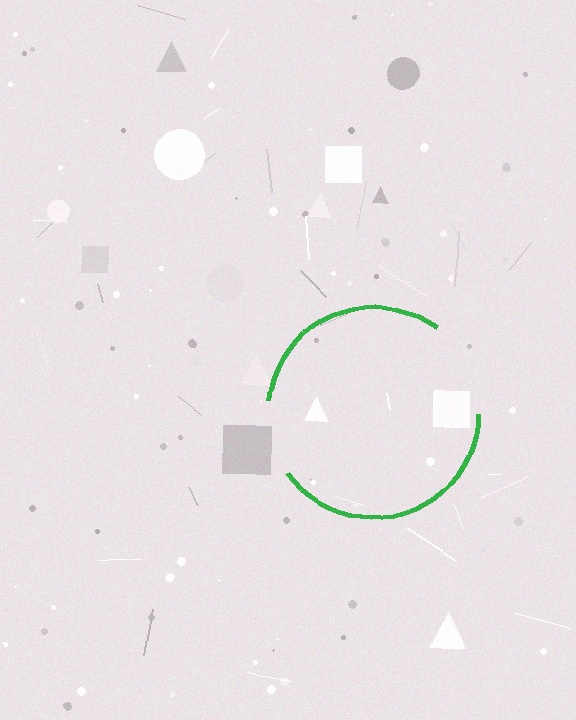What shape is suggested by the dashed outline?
The dashed outline suggests a circle.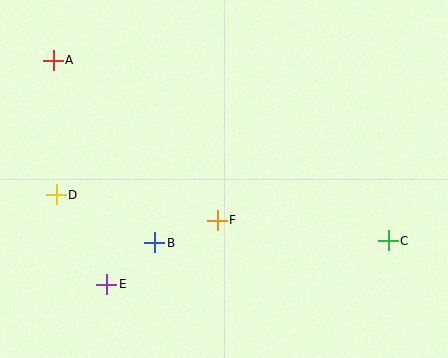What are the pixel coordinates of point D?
Point D is at (56, 195).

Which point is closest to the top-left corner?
Point A is closest to the top-left corner.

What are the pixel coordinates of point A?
Point A is at (53, 60).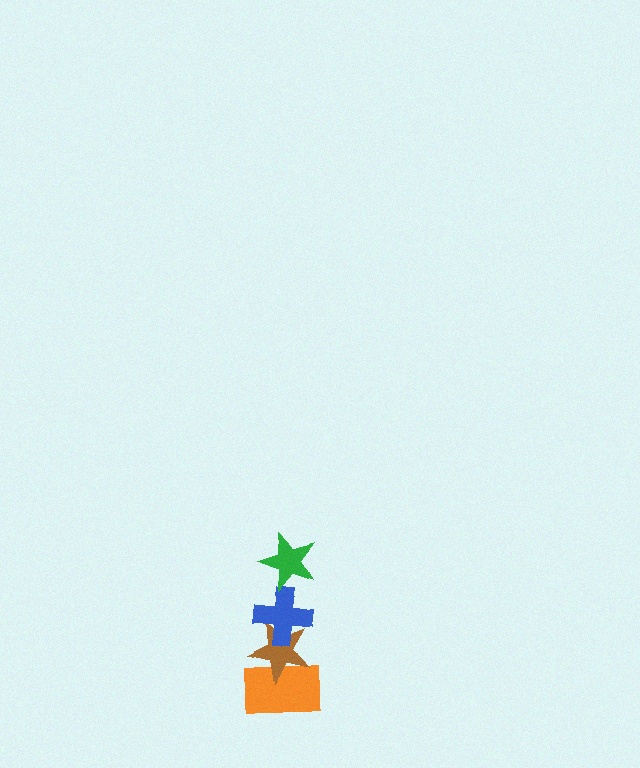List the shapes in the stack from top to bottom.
From top to bottom: the green star, the blue cross, the brown star, the orange rectangle.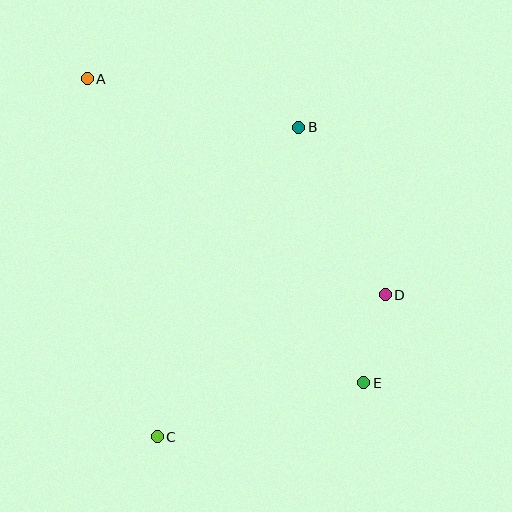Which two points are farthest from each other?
Points A and E are farthest from each other.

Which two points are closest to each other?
Points D and E are closest to each other.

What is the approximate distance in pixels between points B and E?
The distance between B and E is approximately 264 pixels.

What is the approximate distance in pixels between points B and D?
The distance between B and D is approximately 189 pixels.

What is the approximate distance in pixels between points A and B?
The distance between A and B is approximately 217 pixels.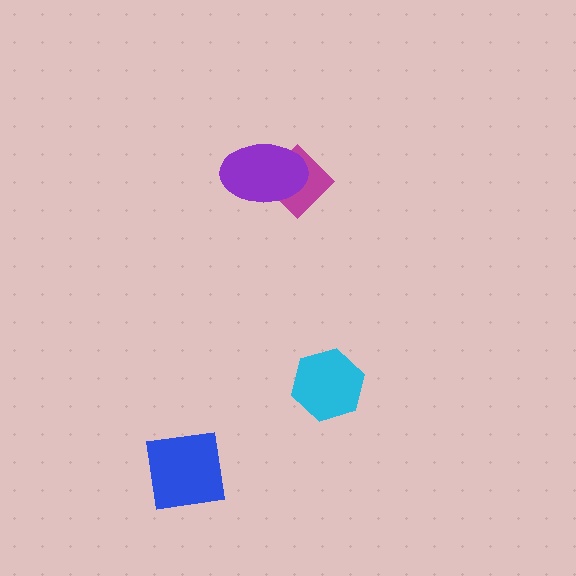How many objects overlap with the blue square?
0 objects overlap with the blue square.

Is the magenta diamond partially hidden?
Yes, it is partially covered by another shape.